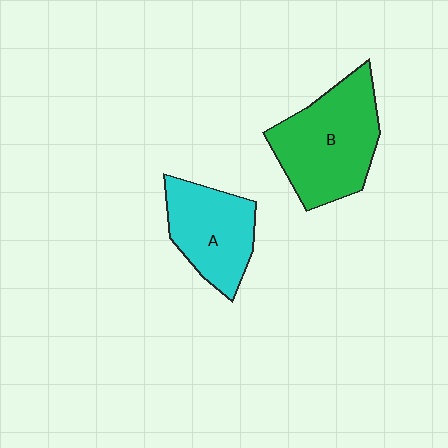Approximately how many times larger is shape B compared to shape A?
Approximately 1.4 times.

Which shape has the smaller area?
Shape A (cyan).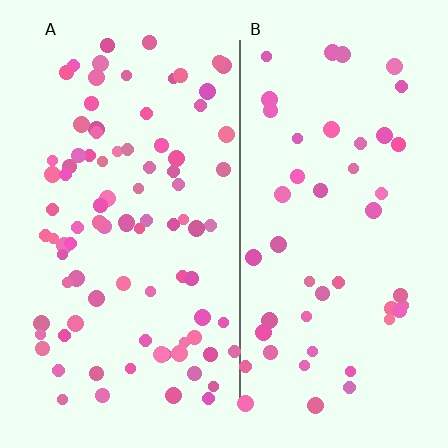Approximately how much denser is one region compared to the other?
Approximately 1.8× — region A over region B.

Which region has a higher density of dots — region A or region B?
A (the left).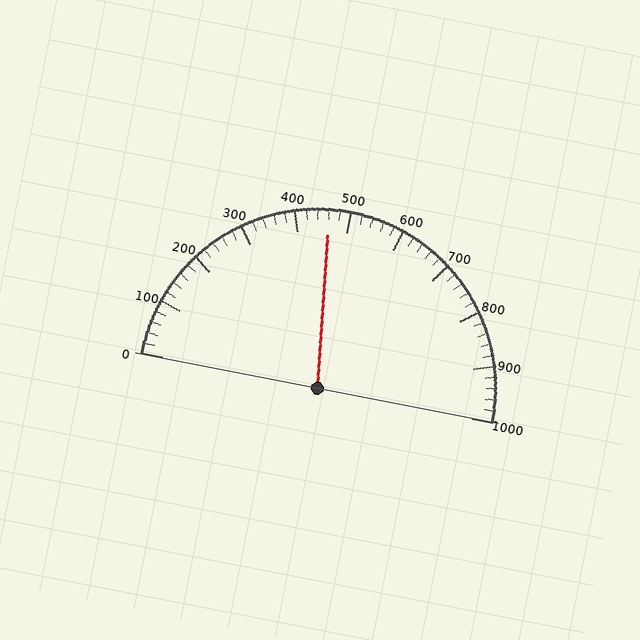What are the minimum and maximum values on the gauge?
The gauge ranges from 0 to 1000.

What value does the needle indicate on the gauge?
The needle indicates approximately 460.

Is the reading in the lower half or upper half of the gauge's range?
The reading is in the lower half of the range (0 to 1000).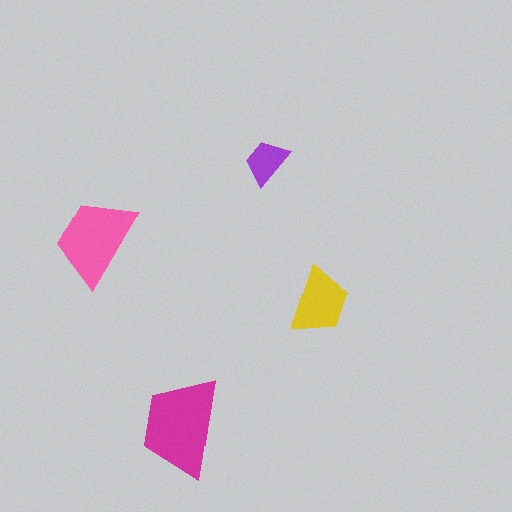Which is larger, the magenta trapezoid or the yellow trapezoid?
The magenta one.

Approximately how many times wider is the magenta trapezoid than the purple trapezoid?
About 2 times wider.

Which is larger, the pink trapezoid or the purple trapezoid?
The pink one.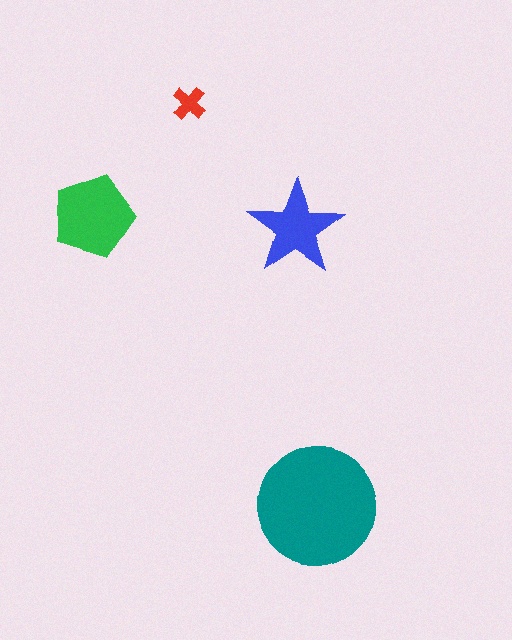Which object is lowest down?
The teal circle is bottommost.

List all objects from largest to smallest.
The teal circle, the green pentagon, the blue star, the red cross.